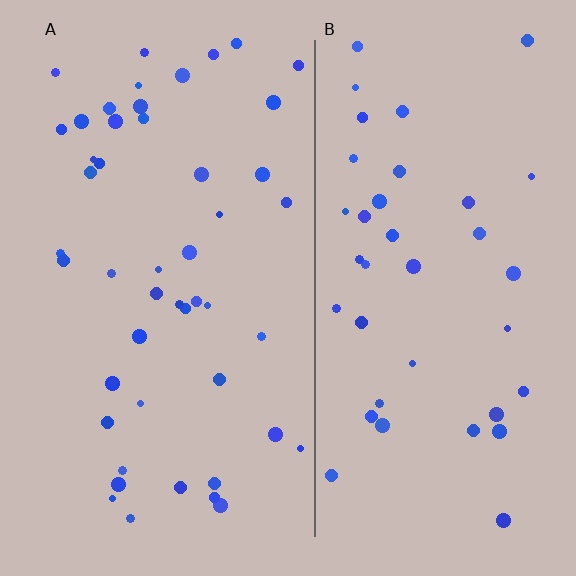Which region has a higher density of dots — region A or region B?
A (the left).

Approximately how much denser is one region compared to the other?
Approximately 1.2× — region A over region B.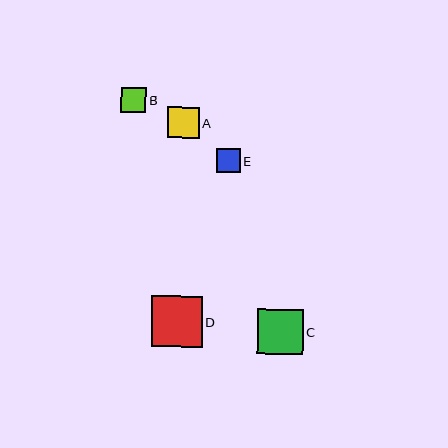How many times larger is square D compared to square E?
Square D is approximately 2.1 times the size of square E.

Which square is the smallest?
Square E is the smallest with a size of approximately 24 pixels.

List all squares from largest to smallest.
From largest to smallest: D, C, A, B, E.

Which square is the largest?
Square D is the largest with a size of approximately 51 pixels.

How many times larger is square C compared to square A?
Square C is approximately 1.5 times the size of square A.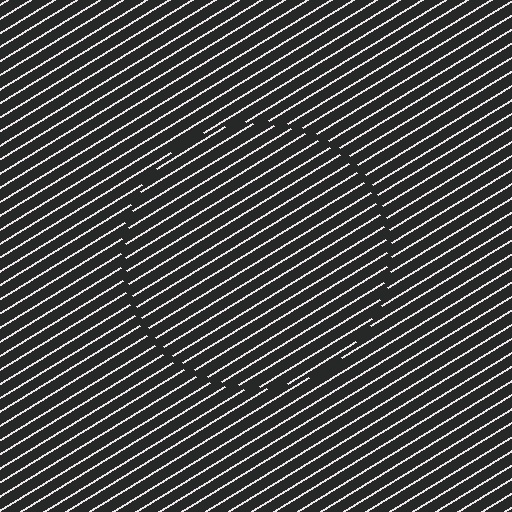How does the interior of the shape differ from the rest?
The interior of the shape contains the same grating, shifted by half a period — the contour is defined by the phase discontinuity where line-ends from the inner and outer gratings abut.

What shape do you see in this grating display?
An illusory circle. The interior of the shape contains the same grating, shifted by half a period — the contour is defined by the phase discontinuity where line-ends from the inner and outer gratings abut.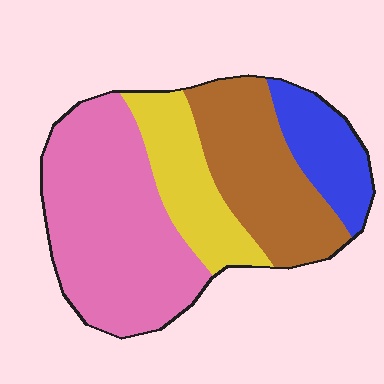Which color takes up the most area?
Pink, at roughly 45%.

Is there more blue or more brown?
Brown.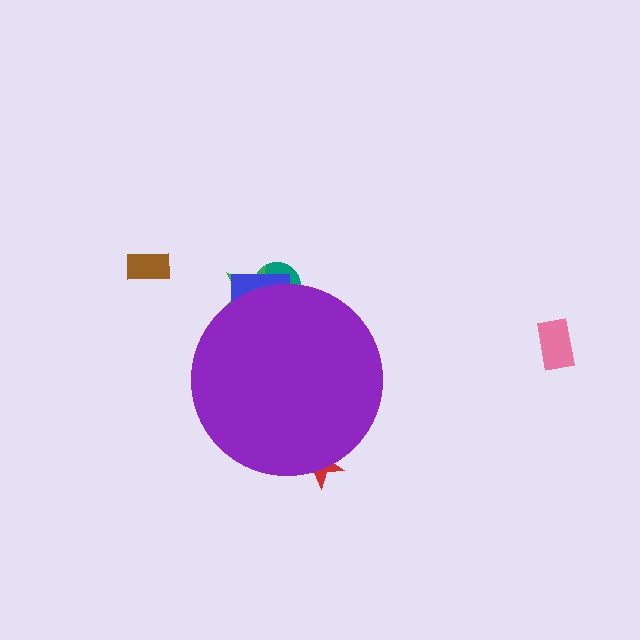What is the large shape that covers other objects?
A purple circle.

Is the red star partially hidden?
Yes, the red star is partially hidden behind the purple circle.